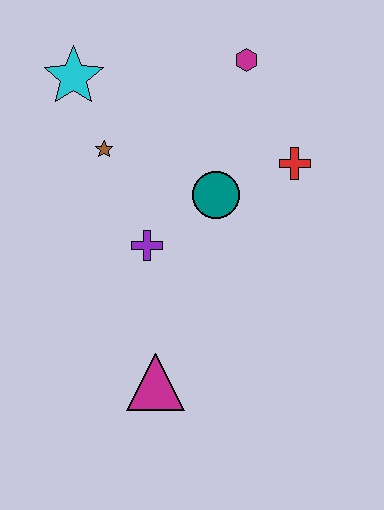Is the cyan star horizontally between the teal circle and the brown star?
No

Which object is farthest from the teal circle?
The magenta triangle is farthest from the teal circle.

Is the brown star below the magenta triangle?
No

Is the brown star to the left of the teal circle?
Yes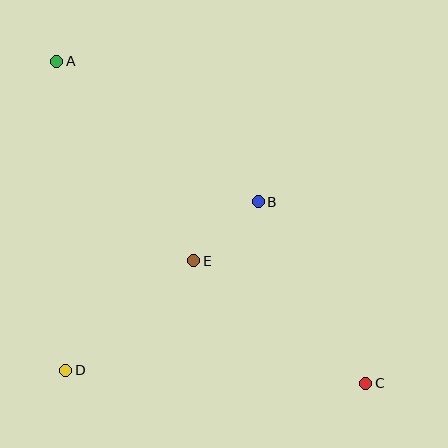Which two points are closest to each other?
Points B and E are closest to each other.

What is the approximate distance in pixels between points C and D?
The distance between C and D is approximately 300 pixels.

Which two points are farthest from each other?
Points A and C are farthest from each other.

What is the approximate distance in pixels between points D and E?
The distance between D and E is approximately 168 pixels.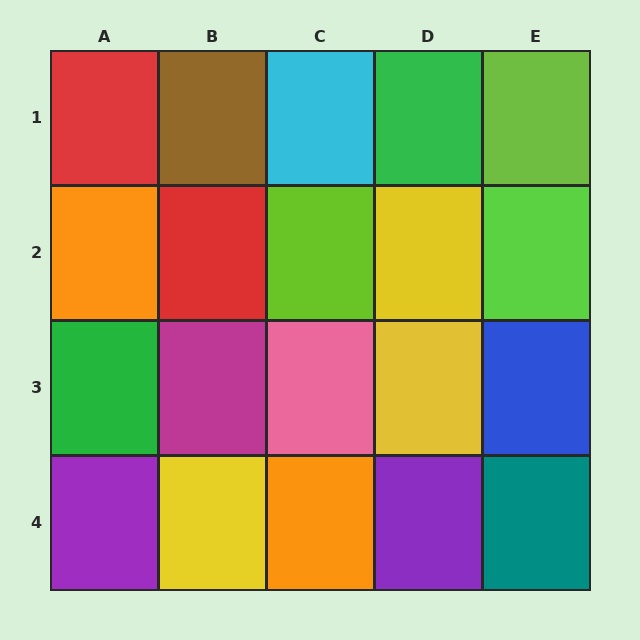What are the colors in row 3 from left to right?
Green, magenta, pink, yellow, blue.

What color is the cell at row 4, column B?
Yellow.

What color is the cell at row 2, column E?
Lime.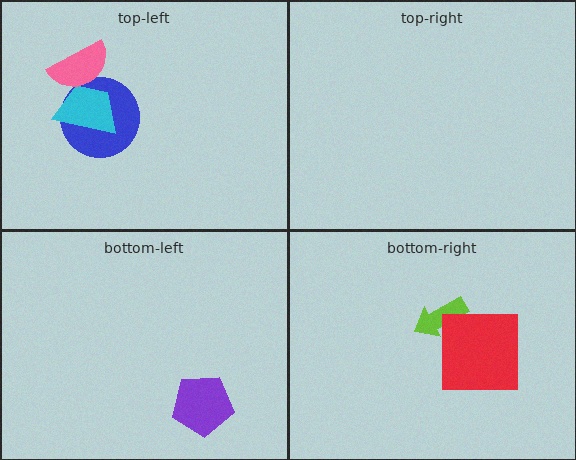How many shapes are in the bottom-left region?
1.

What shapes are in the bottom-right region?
The lime arrow, the red square.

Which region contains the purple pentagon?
The bottom-left region.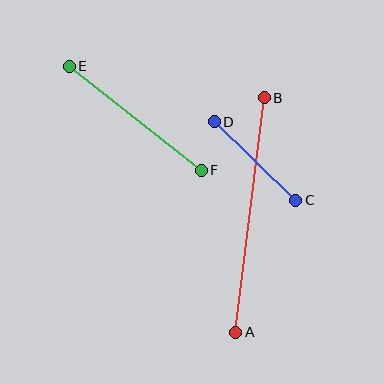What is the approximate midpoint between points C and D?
The midpoint is at approximately (255, 161) pixels.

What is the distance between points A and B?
The distance is approximately 236 pixels.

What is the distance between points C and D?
The distance is approximately 113 pixels.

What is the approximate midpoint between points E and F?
The midpoint is at approximately (135, 118) pixels.